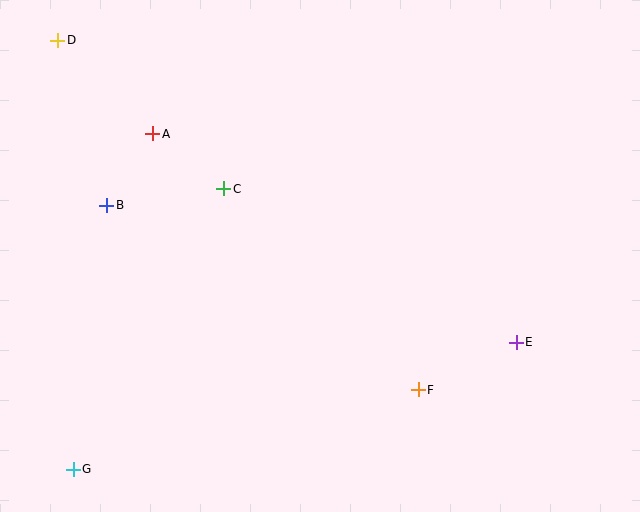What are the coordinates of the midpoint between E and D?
The midpoint between E and D is at (287, 191).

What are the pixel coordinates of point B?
Point B is at (107, 205).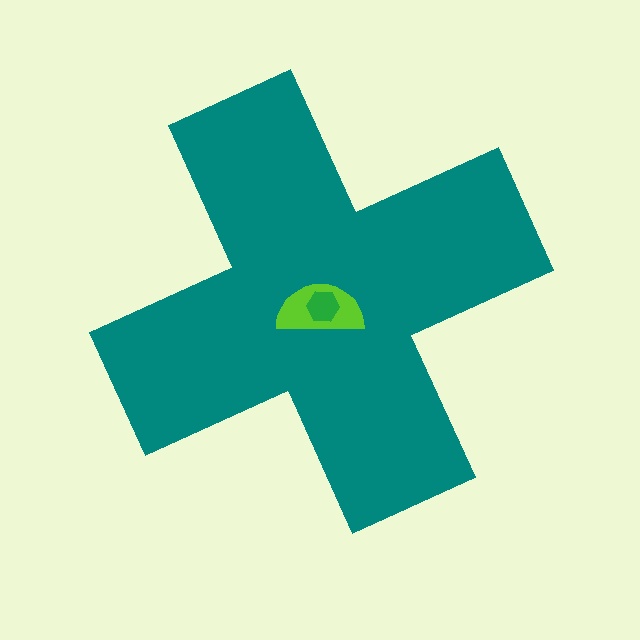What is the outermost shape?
The teal cross.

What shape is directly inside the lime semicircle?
The green hexagon.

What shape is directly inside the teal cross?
The lime semicircle.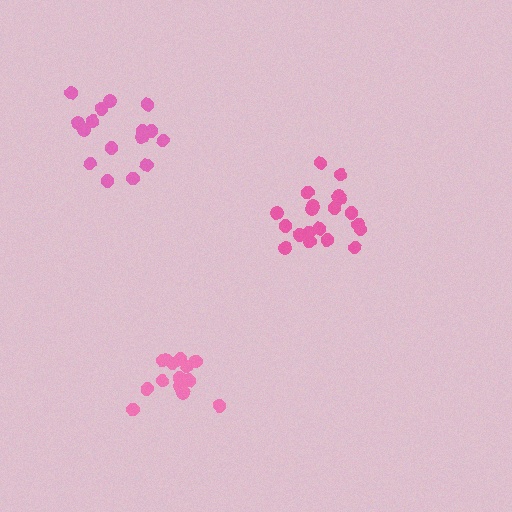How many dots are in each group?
Group 1: 20 dots, Group 2: 16 dots, Group 3: 16 dots (52 total).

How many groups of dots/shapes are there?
There are 3 groups.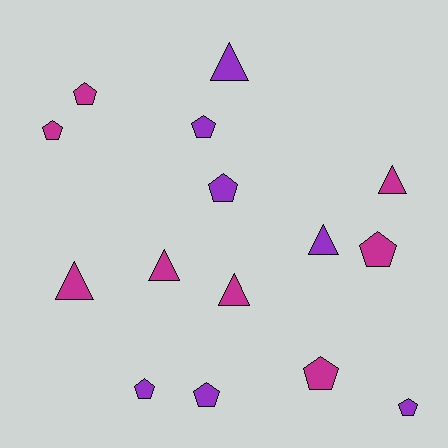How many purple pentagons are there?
There are 5 purple pentagons.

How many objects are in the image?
There are 15 objects.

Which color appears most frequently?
Magenta, with 8 objects.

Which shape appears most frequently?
Pentagon, with 9 objects.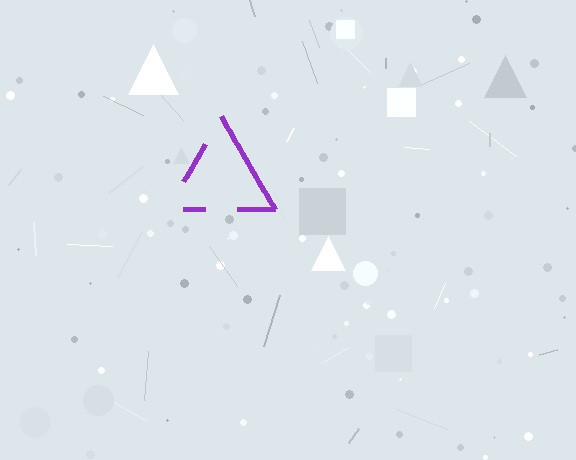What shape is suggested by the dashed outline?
The dashed outline suggests a triangle.